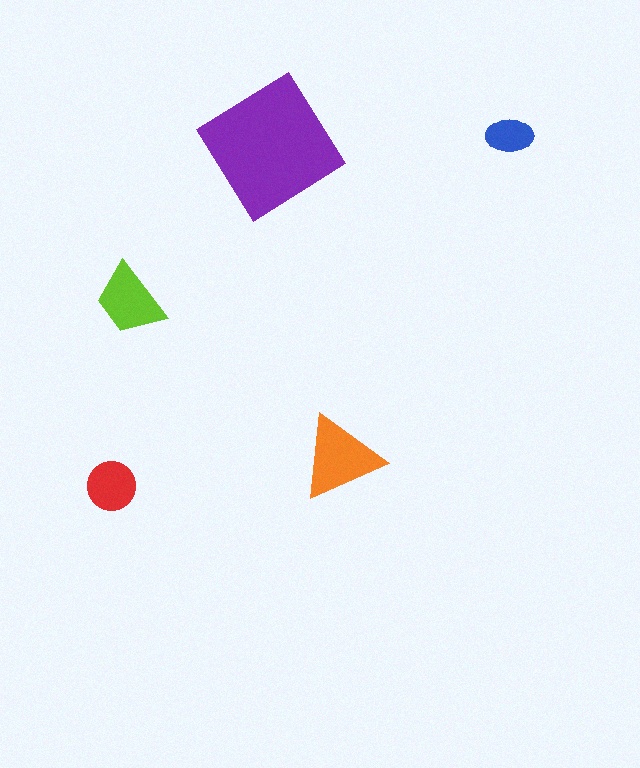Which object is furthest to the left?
The red circle is leftmost.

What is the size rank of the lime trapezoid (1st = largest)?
3rd.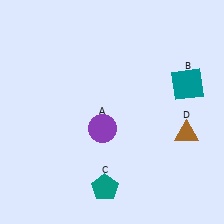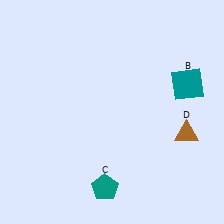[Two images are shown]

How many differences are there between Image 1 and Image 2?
There is 1 difference between the two images.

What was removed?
The purple circle (A) was removed in Image 2.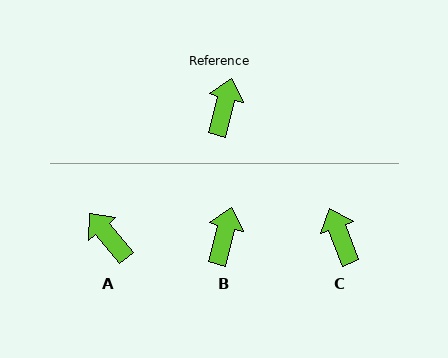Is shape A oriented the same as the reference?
No, it is off by about 54 degrees.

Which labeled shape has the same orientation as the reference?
B.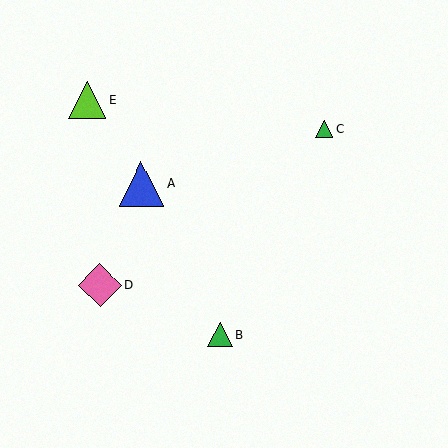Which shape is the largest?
The blue triangle (labeled A) is the largest.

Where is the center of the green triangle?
The center of the green triangle is at (220, 335).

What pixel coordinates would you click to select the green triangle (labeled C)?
Click at (324, 129) to select the green triangle C.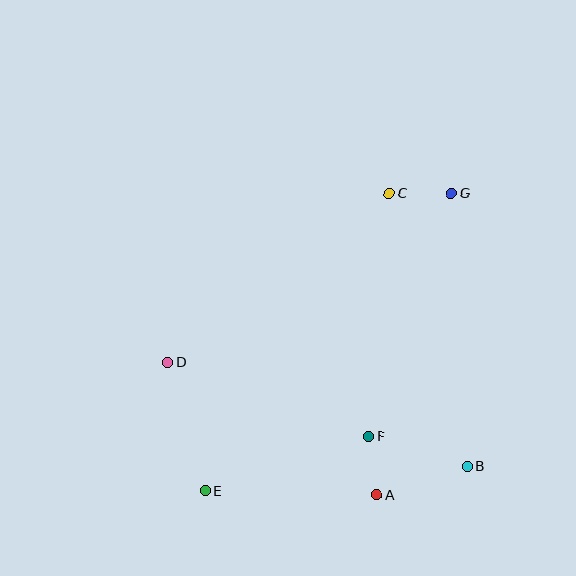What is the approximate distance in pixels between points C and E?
The distance between C and E is approximately 350 pixels.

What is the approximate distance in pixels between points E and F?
The distance between E and F is approximately 172 pixels.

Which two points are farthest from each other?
Points E and G are farthest from each other.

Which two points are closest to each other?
Points A and F are closest to each other.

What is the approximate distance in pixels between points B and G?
The distance between B and G is approximately 274 pixels.